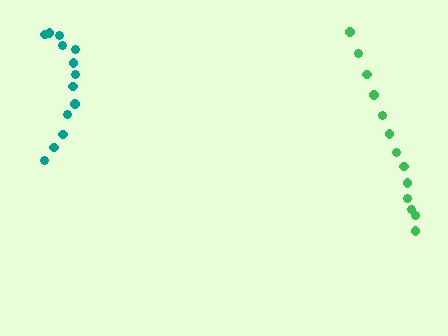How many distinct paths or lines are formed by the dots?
There are 2 distinct paths.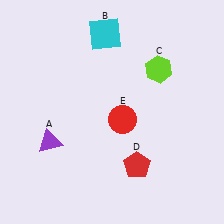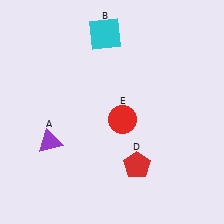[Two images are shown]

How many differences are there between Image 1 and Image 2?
There is 1 difference between the two images.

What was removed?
The lime hexagon (C) was removed in Image 2.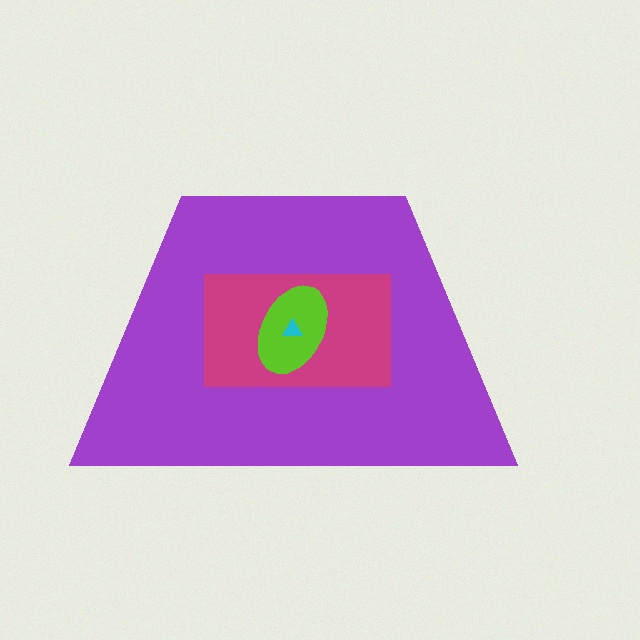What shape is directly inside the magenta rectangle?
The lime ellipse.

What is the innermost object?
The cyan triangle.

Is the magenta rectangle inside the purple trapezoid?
Yes.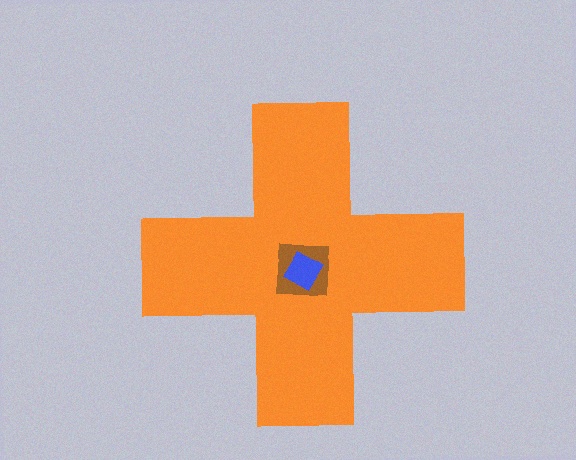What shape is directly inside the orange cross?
The brown square.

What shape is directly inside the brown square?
The blue diamond.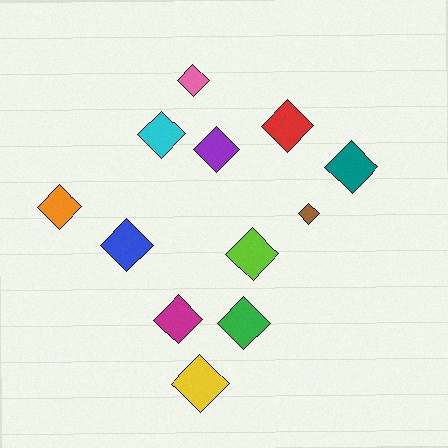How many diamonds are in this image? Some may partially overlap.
There are 12 diamonds.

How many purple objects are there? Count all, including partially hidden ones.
There is 1 purple object.